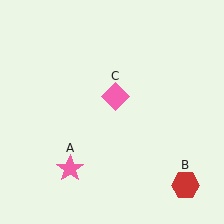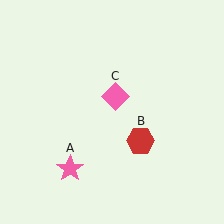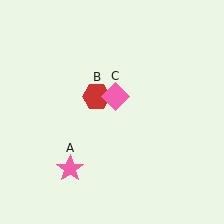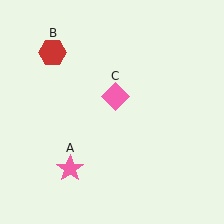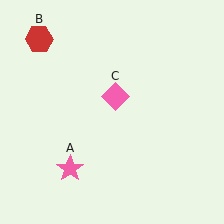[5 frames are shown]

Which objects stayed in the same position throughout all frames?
Pink star (object A) and pink diamond (object C) remained stationary.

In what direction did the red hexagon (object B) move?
The red hexagon (object B) moved up and to the left.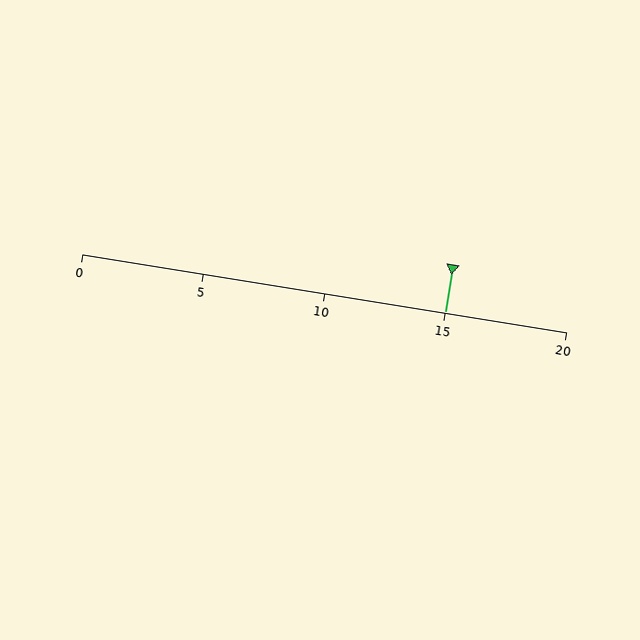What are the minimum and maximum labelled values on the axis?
The axis runs from 0 to 20.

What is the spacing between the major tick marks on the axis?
The major ticks are spaced 5 apart.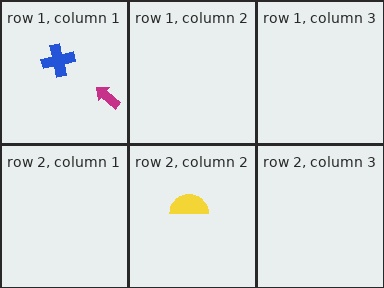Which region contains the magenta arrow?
The row 1, column 1 region.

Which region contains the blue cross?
The row 1, column 1 region.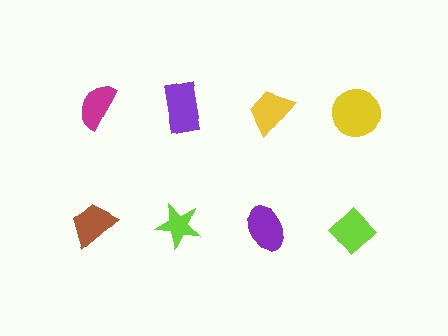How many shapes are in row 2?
4 shapes.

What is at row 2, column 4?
A lime diamond.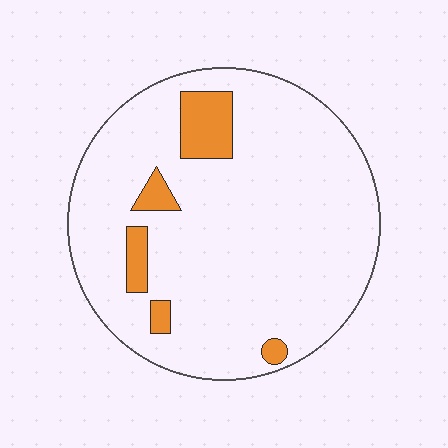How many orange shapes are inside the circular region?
5.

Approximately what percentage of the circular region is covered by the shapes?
Approximately 10%.